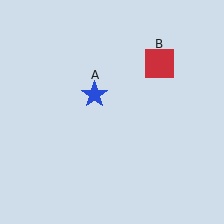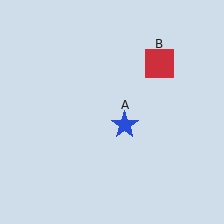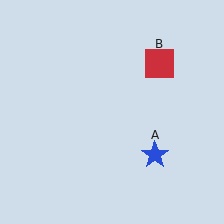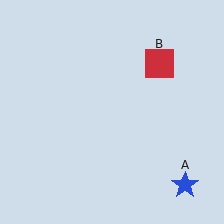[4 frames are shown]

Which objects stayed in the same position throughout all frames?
Red square (object B) remained stationary.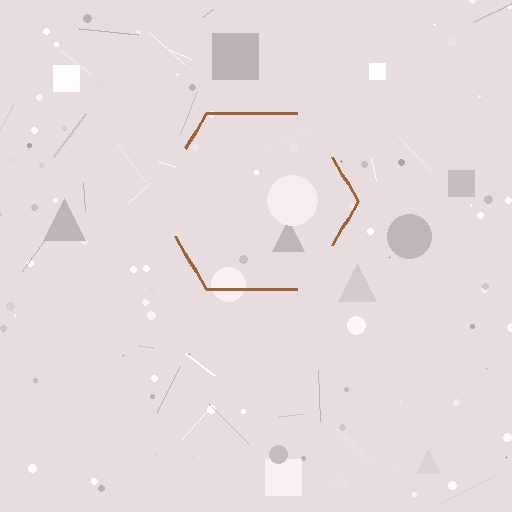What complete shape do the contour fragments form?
The contour fragments form a hexagon.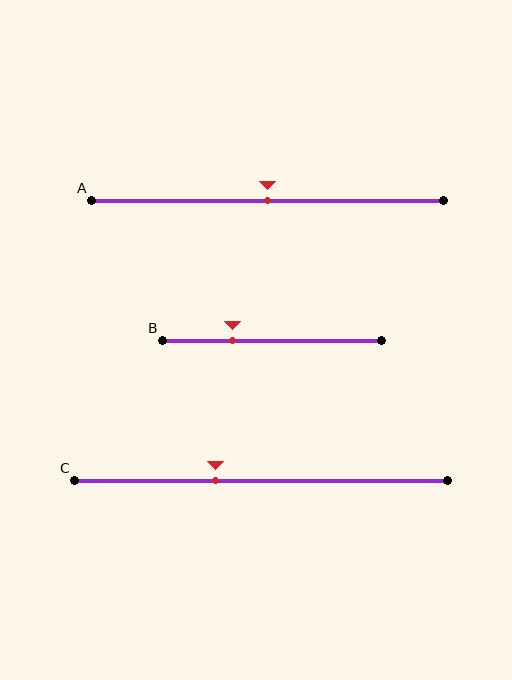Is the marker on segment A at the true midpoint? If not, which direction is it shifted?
Yes, the marker on segment A is at the true midpoint.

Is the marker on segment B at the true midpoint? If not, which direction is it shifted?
No, the marker on segment B is shifted to the left by about 18% of the segment length.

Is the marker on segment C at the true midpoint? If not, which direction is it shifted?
No, the marker on segment C is shifted to the left by about 12% of the segment length.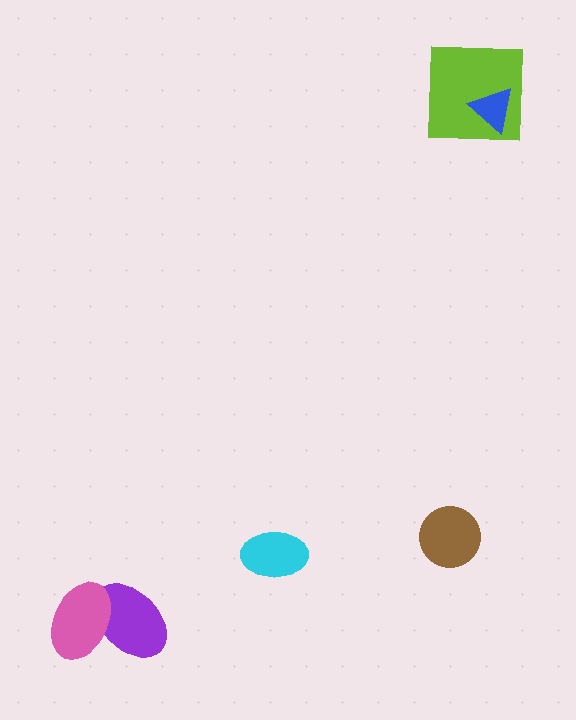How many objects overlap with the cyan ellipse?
0 objects overlap with the cyan ellipse.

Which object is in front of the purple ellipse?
The pink ellipse is in front of the purple ellipse.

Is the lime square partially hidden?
Yes, it is partially covered by another shape.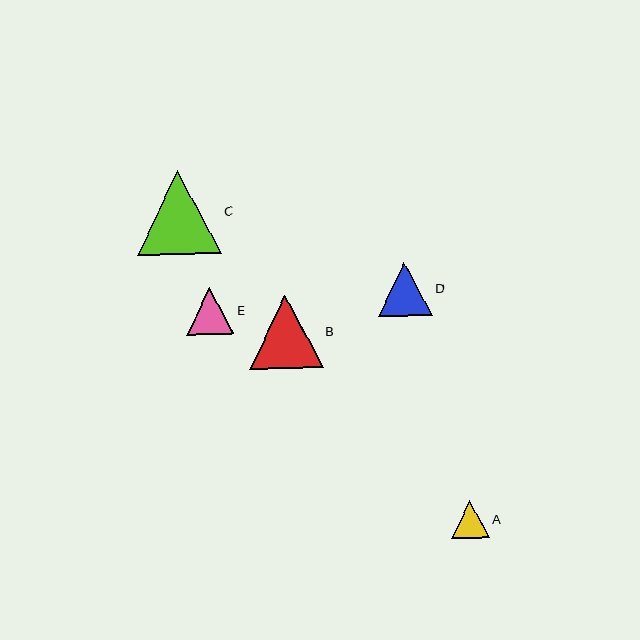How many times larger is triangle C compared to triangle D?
Triangle C is approximately 1.6 times the size of triangle D.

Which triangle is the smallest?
Triangle A is the smallest with a size of approximately 37 pixels.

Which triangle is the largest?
Triangle C is the largest with a size of approximately 84 pixels.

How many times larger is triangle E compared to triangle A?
Triangle E is approximately 1.3 times the size of triangle A.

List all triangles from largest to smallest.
From largest to smallest: C, B, D, E, A.